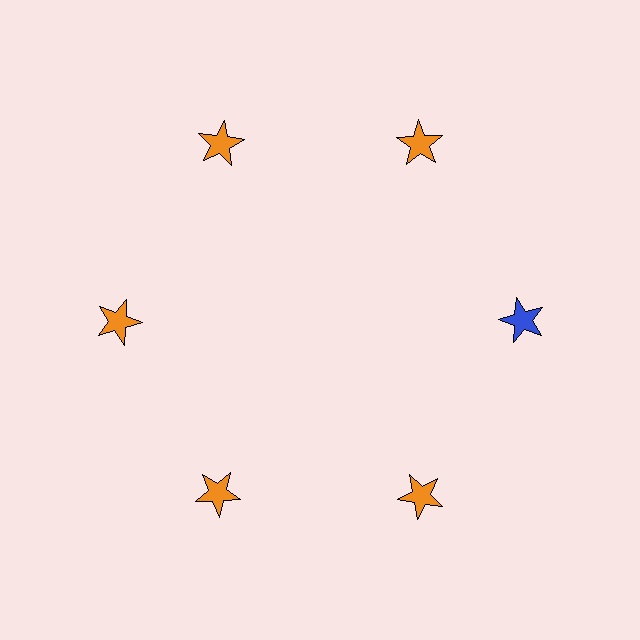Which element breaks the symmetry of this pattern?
The blue star at roughly the 3 o'clock position breaks the symmetry. All other shapes are orange stars.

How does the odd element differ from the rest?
It has a different color: blue instead of orange.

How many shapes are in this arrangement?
There are 6 shapes arranged in a ring pattern.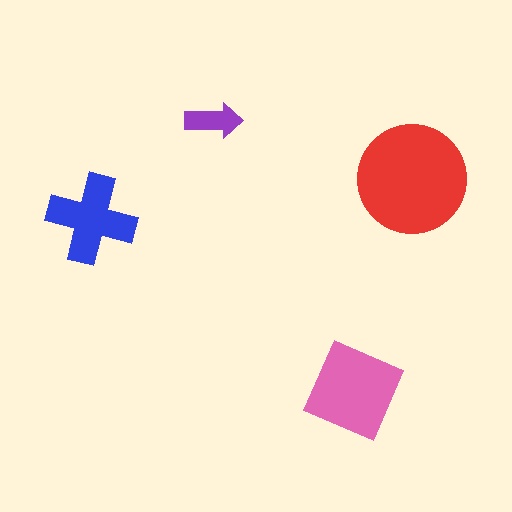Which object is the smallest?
The purple arrow.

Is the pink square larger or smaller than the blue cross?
Larger.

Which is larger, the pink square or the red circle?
The red circle.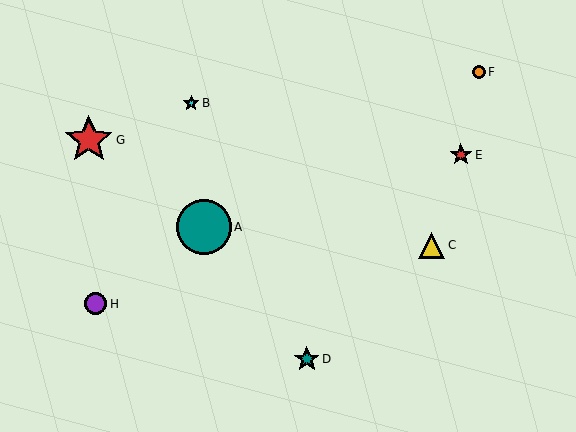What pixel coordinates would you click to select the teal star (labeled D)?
Click at (307, 359) to select the teal star D.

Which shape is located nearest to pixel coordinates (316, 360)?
The teal star (labeled D) at (307, 359) is nearest to that location.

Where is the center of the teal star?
The center of the teal star is at (307, 359).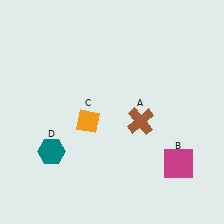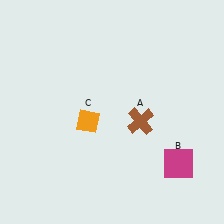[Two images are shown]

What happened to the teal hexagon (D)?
The teal hexagon (D) was removed in Image 2. It was in the bottom-left area of Image 1.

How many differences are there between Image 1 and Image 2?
There is 1 difference between the two images.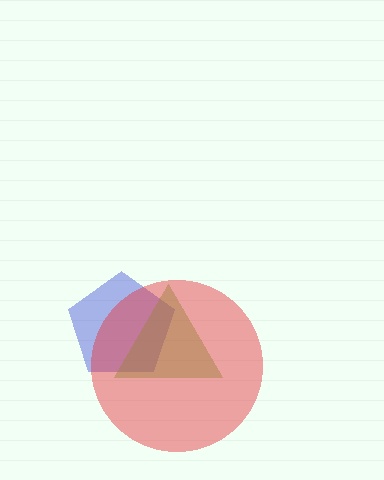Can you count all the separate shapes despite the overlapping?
Yes, there are 3 separate shapes.